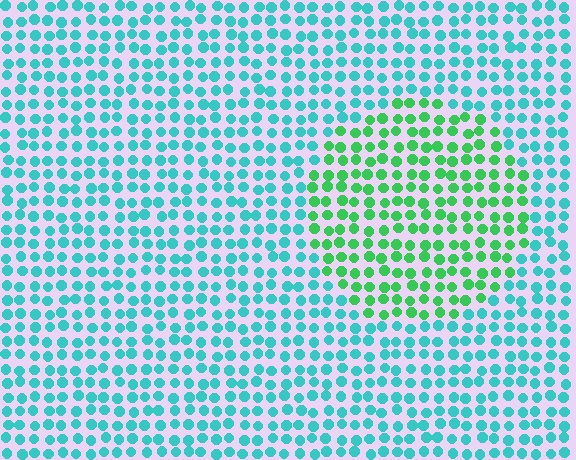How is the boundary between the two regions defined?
The boundary is defined purely by a slight shift in hue (about 44 degrees). Spacing, size, and orientation are identical on both sides.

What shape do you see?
I see a circle.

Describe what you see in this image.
The image is filled with small cyan elements in a uniform arrangement. A circle-shaped region is visible where the elements are tinted to a slightly different hue, forming a subtle color boundary.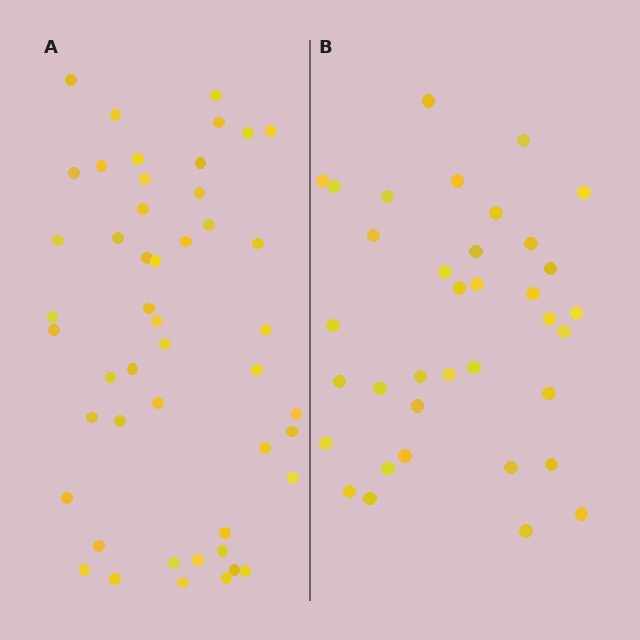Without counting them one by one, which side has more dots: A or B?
Region A (the left region) has more dots.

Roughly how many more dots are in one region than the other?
Region A has roughly 12 or so more dots than region B.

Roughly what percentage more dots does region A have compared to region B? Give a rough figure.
About 35% more.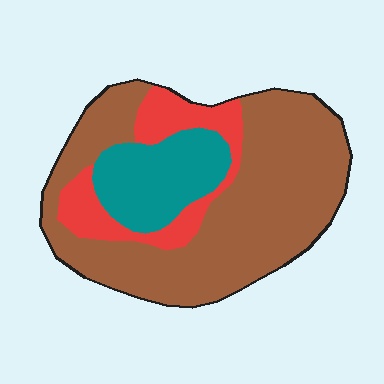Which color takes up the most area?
Brown, at roughly 65%.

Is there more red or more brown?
Brown.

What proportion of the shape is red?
Red takes up about one sixth (1/6) of the shape.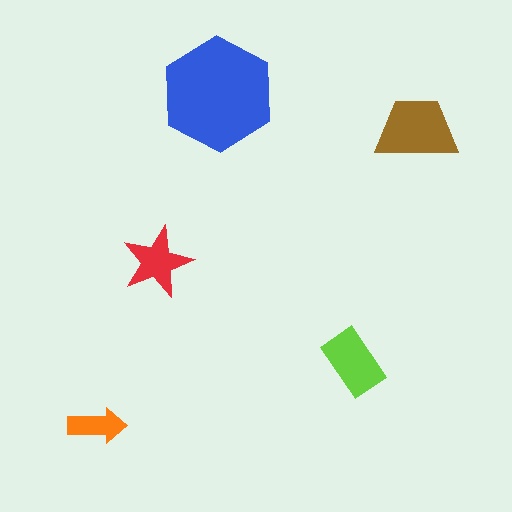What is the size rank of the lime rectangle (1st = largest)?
3rd.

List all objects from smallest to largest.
The orange arrow, the red star, the lime rectangle, the brown trapezoid, the blue hexagon.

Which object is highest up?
The blue hexagon is topmost.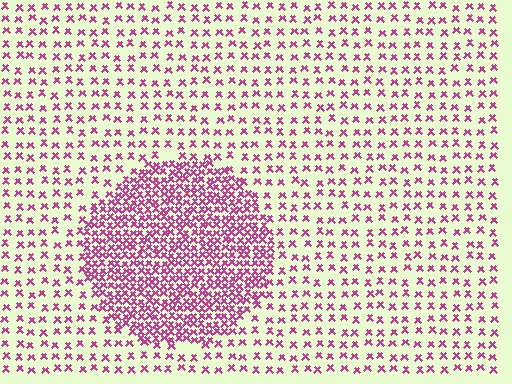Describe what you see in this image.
The image contains small magenta elements arranged at two different densities. A circle-shaped region is visible where the elements are more densely packed than the surrounding area.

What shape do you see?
I see a circle.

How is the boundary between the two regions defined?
The boundary is defined by a change in element density (approximately 2.7x ratio). All elements are the same color, size, and shape.